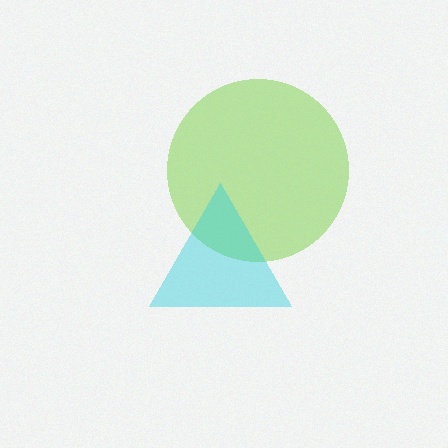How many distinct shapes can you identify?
There are 2 distinct shapes: a lime circle, a cyan triangle.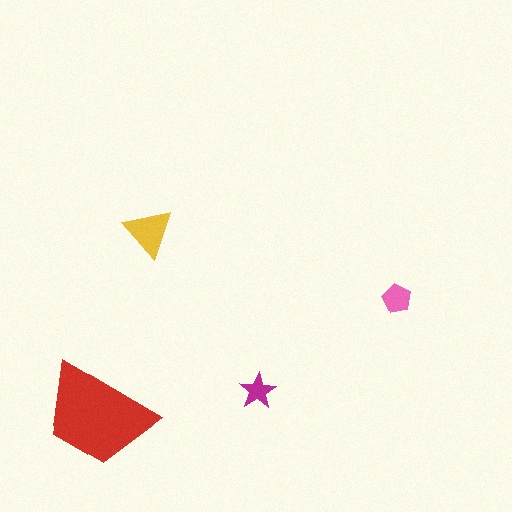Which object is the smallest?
The magenta star.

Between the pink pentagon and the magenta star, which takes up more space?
The pink pentagon.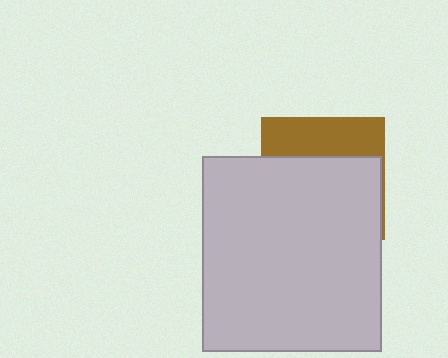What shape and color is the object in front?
The object in front is a light gray rectangle.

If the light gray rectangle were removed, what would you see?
You would see the complete brown square.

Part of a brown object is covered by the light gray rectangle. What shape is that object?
It is a square.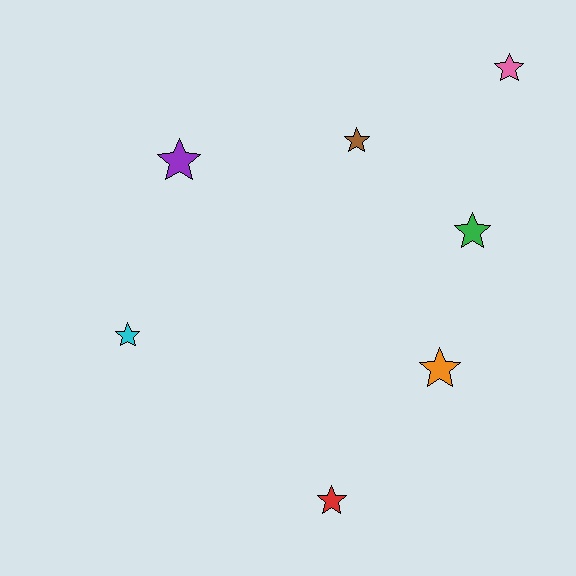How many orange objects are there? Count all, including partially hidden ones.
There is 1 orange object.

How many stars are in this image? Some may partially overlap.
There are 7 stars.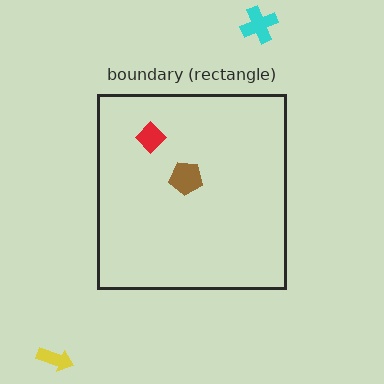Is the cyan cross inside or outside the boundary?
Outside.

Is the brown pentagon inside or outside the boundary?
Inside.